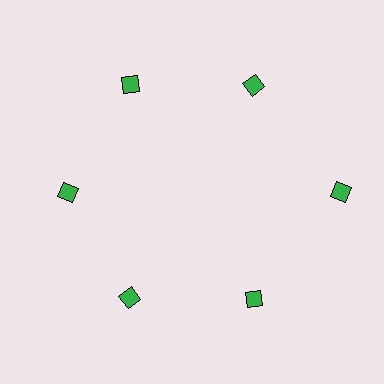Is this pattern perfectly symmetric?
No. The 6 green diamonds are arranged in a ring, but one element near the 3 o'clock position is pushed outward from the center, breaking the 6-fold rotational symmetry.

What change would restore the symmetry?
The symmetry would be restored by moving it inward, back onto the ring so that all 6 diamonds sit at equal angles and equal distance from the center.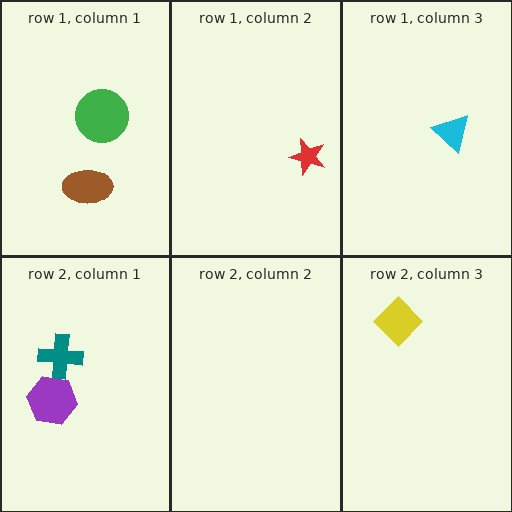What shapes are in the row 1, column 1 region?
The brown ellipse, the green circle.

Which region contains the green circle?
The row 1, column 1 region.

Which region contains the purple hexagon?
The row 2, column 1 region.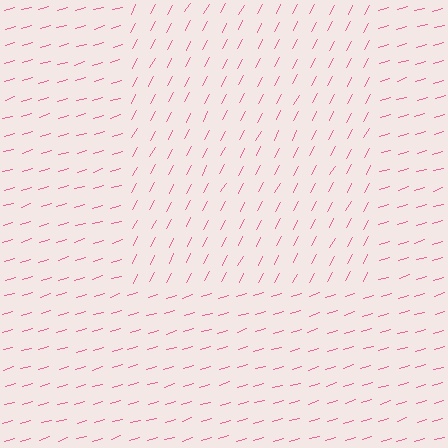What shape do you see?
I see a rectangle.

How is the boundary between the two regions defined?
The boundary is defined purely by a change in line orientation (approximately 45 degrees difference). All lines are the same color and thickness.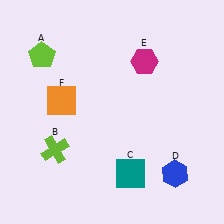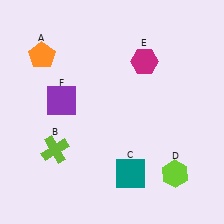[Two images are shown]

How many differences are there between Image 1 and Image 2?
There are 3 differences between the two images.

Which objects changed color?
A changed from lime to orange. D changed from blue to lime. F changed from orange to purple.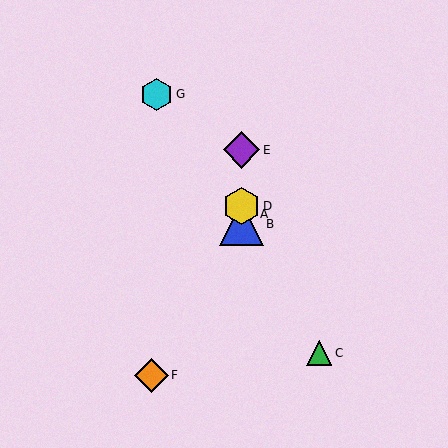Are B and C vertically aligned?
No, B is at x≈241 and C is at x≈319.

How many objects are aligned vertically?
4 objects (A, B, D, E) are aligned vertically.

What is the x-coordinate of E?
Object E is at x≈241.